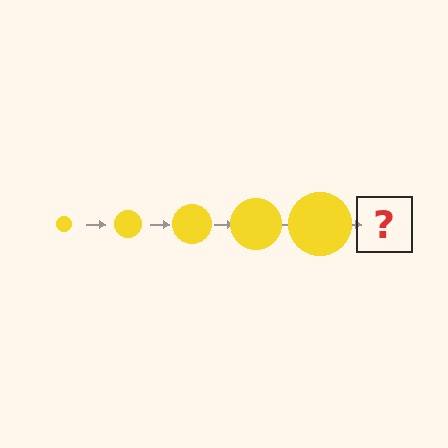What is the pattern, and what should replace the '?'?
The pattern is that the circle gets progressively larger each step. The '?' should be a yellow circle, larger than the previous one.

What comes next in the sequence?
The next element should be a yellow circle, larger than the previous one.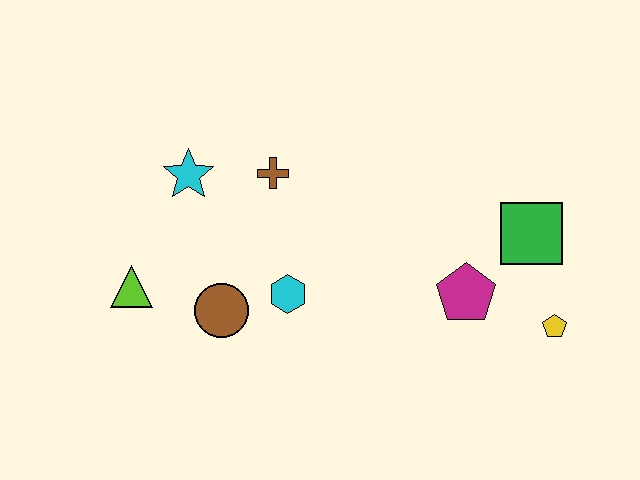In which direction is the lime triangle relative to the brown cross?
The lime triangle is to the left of the brown cross.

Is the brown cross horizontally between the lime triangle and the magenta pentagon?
Yes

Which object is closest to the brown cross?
The cyan star is closest to the brown cross.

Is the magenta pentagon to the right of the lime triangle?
Yes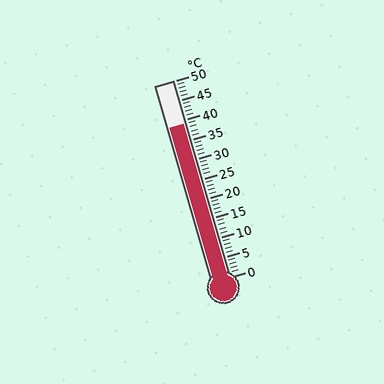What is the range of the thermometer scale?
The thermometer scale ranges from 0°C to 50°C.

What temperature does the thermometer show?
The thermometer shows approximately 39°C.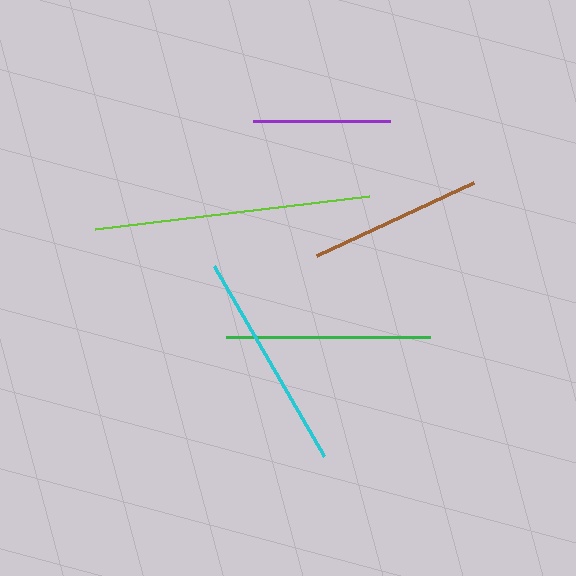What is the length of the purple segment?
The purple segment is approximately 137 pixels long.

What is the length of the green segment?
The green segment is approximately 204 pixels long.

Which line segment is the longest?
The lime line is the longest at approximately 276 pixels.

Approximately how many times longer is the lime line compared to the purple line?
The lime line is approximately 2.0 times the length of the purple line.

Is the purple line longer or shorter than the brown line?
The brown line is longer than the purple line.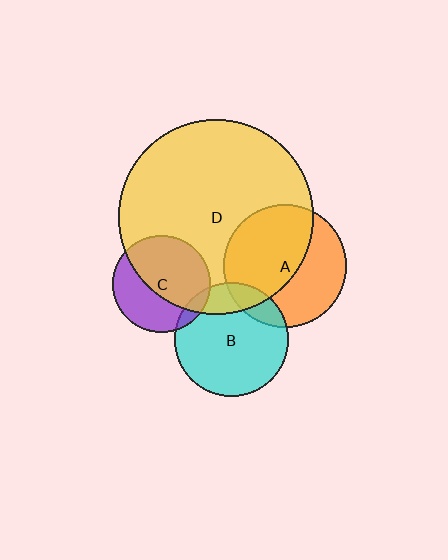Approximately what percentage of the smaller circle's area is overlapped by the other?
Approximately 55%.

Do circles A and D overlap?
Yes.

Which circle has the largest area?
Circle D (yellow).